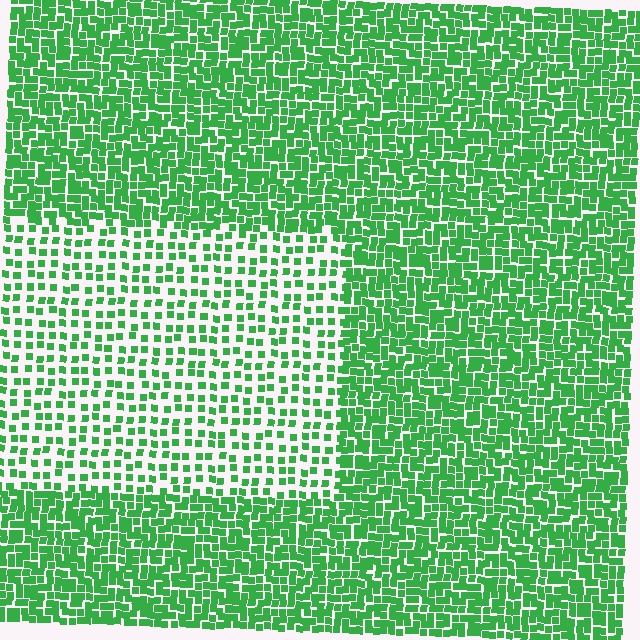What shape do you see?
I see a rectangle.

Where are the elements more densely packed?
The elements are more densely packed outside the rectangle boundary.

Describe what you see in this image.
The image contains small green elements arranged at two different densities. A rectangle-shaped region is visible where the elements are less densely packed than the surrounding area.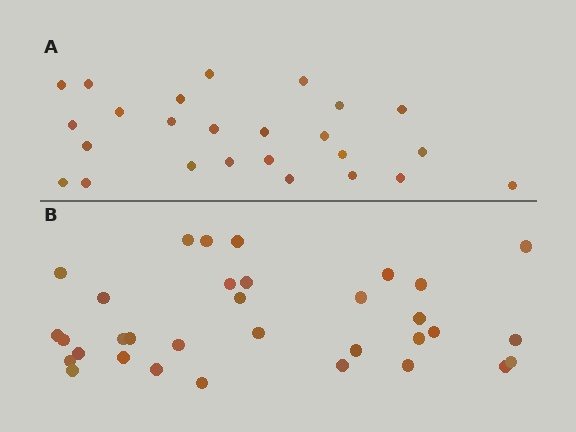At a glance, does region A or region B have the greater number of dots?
Region B (the bottom region) has more dots.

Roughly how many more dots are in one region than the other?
Region B has roughly 8 or so more dots than region A.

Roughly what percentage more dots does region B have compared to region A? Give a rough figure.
About 30% more.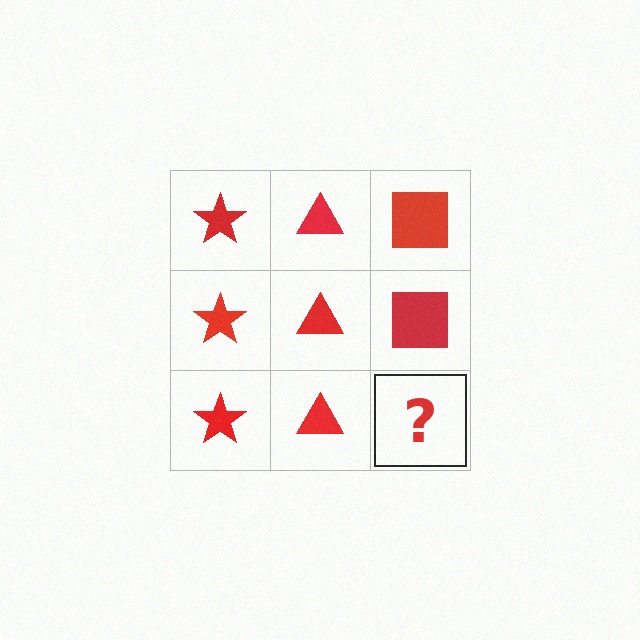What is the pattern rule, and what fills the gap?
The rule is that each column has a consistent shape. The gap should be filled with a red square.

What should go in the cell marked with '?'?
The missing cell should contain a red square.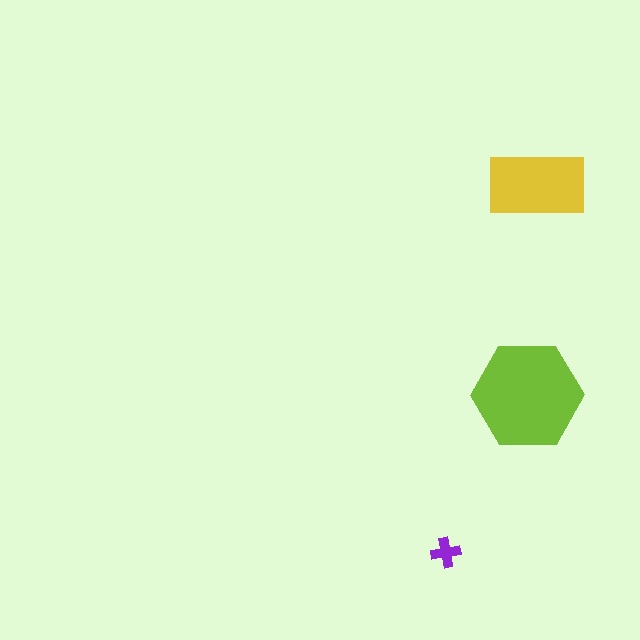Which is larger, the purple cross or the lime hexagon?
The lime hexagon.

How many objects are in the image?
There are 3 objects in the image.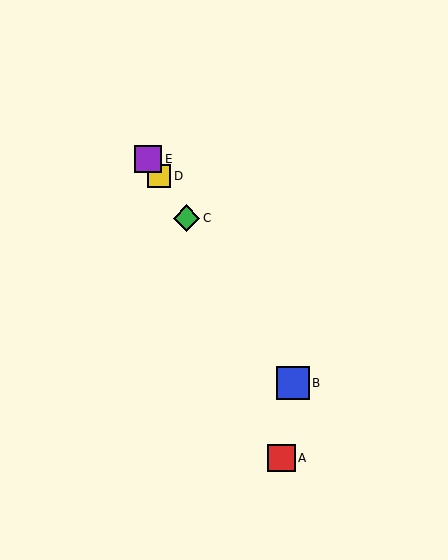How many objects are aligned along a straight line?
4 objects (B, C, D, E) are aligned along a straight line.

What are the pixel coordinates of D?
Object D is at (159, 176).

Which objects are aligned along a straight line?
Objects B, C, D, E are aligned along a straight line.